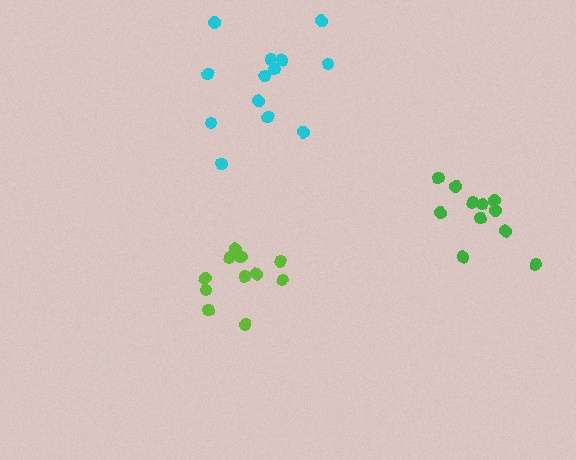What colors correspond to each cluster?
The clusters are colored: green, lime, cyan.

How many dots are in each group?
Group 1: 11 dots, Group 2: 11 dots, Group 3: 13 dots (35 total).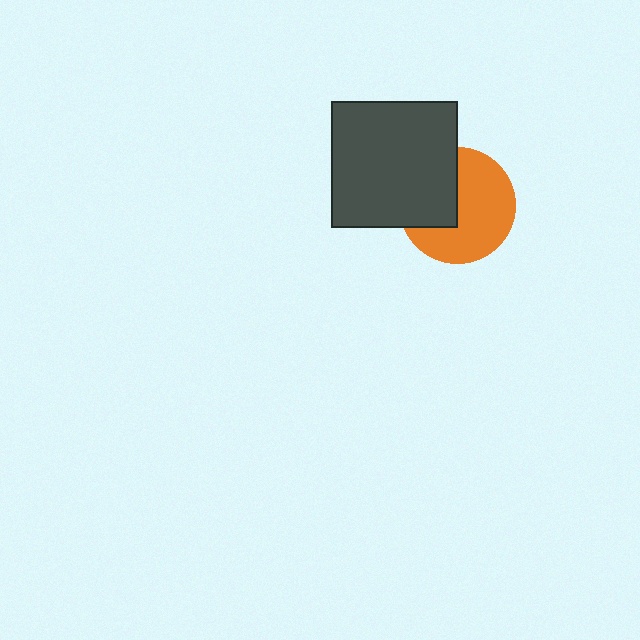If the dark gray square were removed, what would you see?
You would see the complete orange circle.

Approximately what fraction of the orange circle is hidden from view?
Roughly 37% of the orange circle is hidden behind the dark gray square.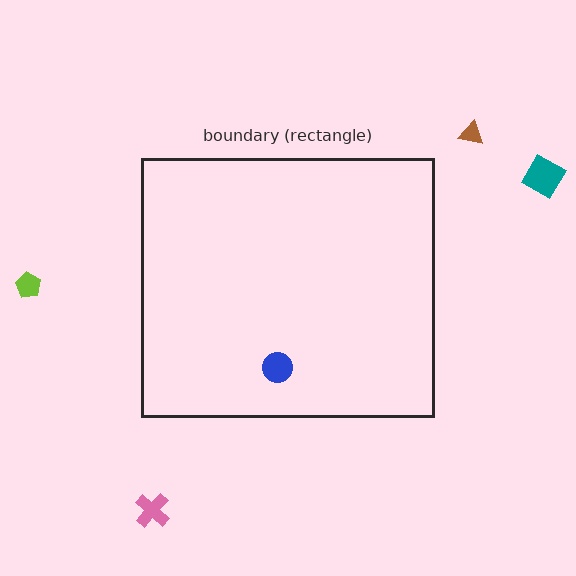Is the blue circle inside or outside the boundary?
Inside.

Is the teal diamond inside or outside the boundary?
Outside.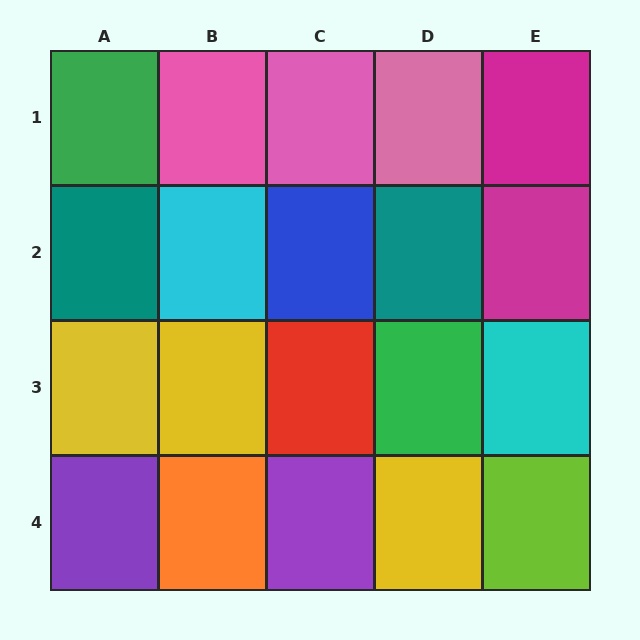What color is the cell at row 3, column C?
Red.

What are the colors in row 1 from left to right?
Green, pink, pink, pink, magenta.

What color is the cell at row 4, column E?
Lime.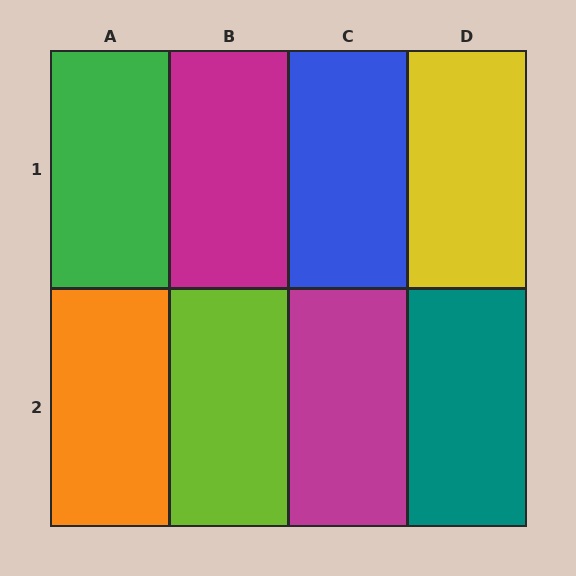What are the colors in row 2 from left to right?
Orange, lime, magenta, teal.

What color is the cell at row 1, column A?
Green.